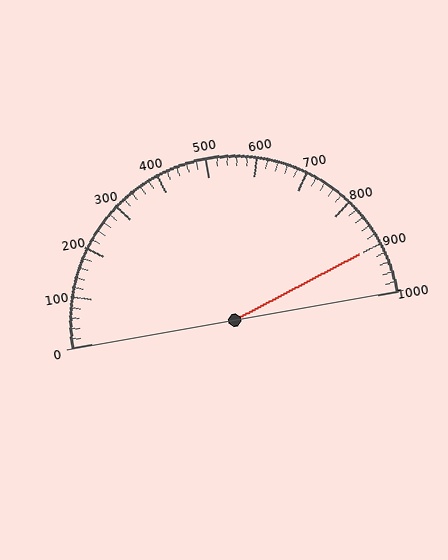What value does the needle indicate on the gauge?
The needle indicates approximately 900.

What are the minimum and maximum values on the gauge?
The gauge ranges from 0 to 1000.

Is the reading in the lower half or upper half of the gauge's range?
The reading is in the upper half of the range (0 to 1000).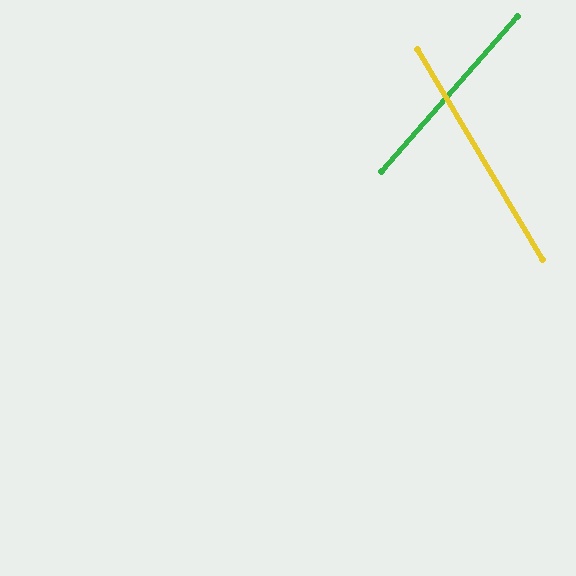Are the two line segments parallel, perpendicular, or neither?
Neither parallel nor perpendicular — they differ by about 72°.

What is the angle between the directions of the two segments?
Approximately 72 degrees.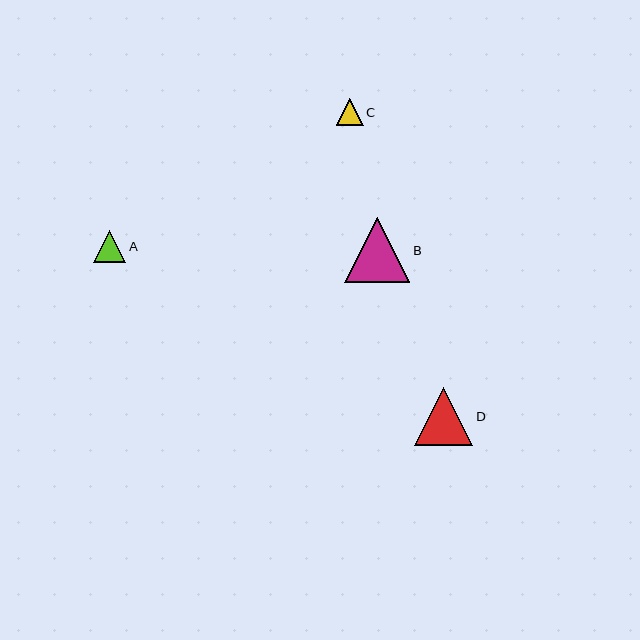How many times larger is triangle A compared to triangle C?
Triangle A is approximately 1.2 times the size of triangle C.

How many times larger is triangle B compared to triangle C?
Triangle B is approximately 2.4 times the size of triangle C.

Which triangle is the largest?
Triangle B is the largest with a size of approximately 65 pixels.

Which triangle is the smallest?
Triangle C is the smallest with a size of approximately 27 pixels.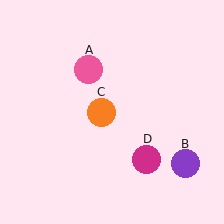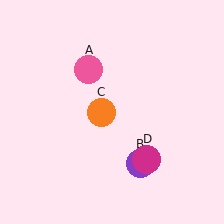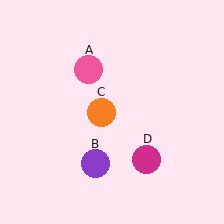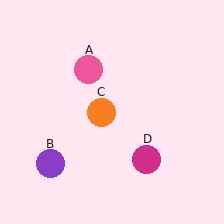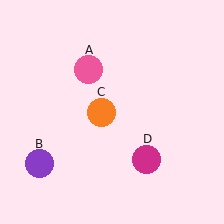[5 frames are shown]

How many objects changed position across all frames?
1 object changed position: purple circle (object B).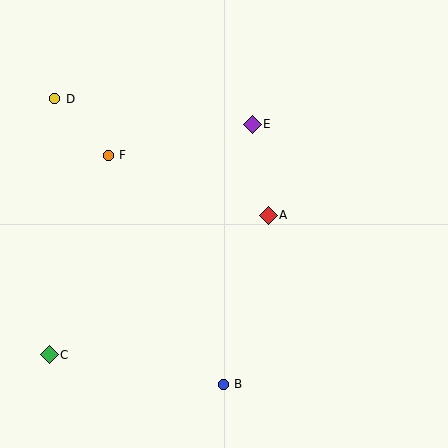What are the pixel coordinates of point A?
Point A is at (268, 215).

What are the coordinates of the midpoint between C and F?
The midpoint between C and F is at (79, 255).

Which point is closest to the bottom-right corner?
Point B is closest to the bottom-right corner.